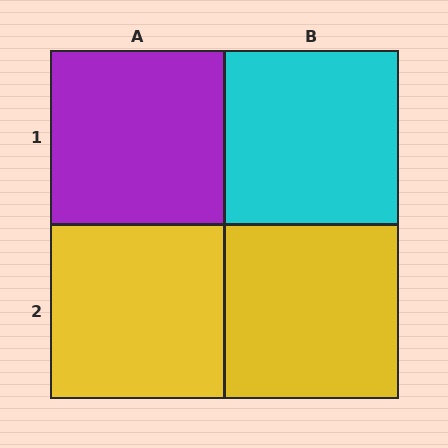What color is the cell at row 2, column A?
Yellow.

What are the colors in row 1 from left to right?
Purple, cyan.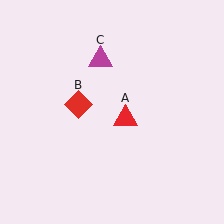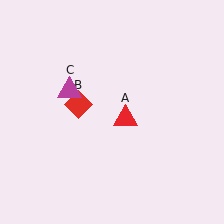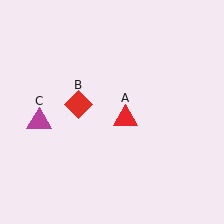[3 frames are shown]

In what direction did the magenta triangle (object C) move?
The magenta triangle (object C) moved down and to the left.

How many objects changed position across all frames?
1 object changed position: magenta triangle (object C).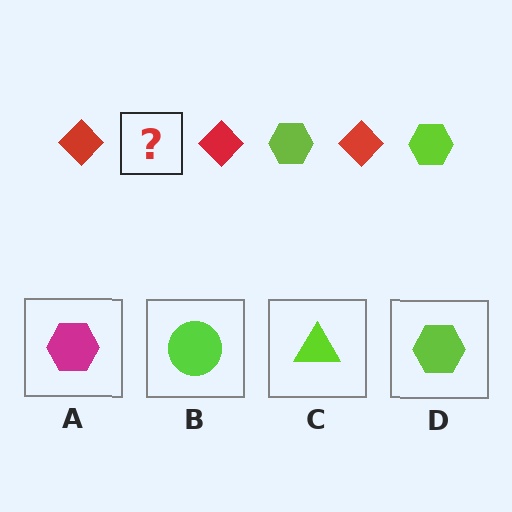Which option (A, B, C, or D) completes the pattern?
D.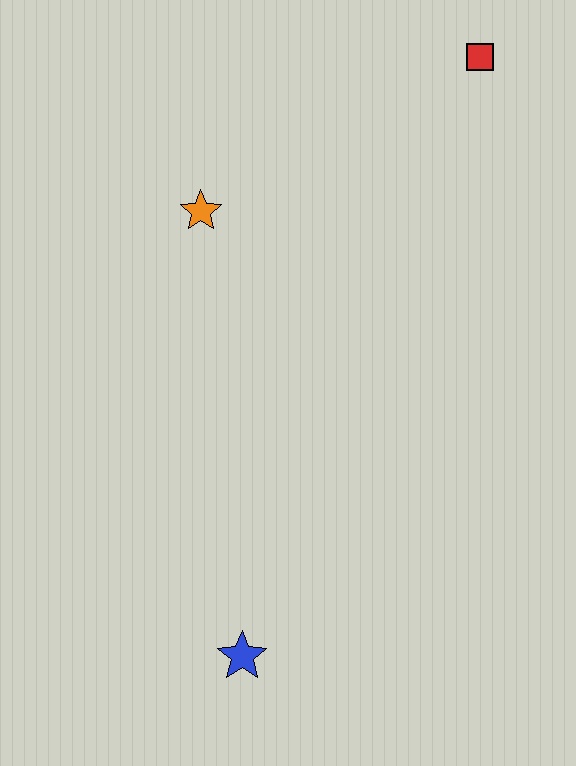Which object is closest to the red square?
The orange star is closest to the red square.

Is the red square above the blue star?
Yes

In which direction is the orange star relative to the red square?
The orange star is to the left of the red square.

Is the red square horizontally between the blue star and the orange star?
No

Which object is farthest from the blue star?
The red square is farthest from the blue star.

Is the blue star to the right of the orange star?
Yes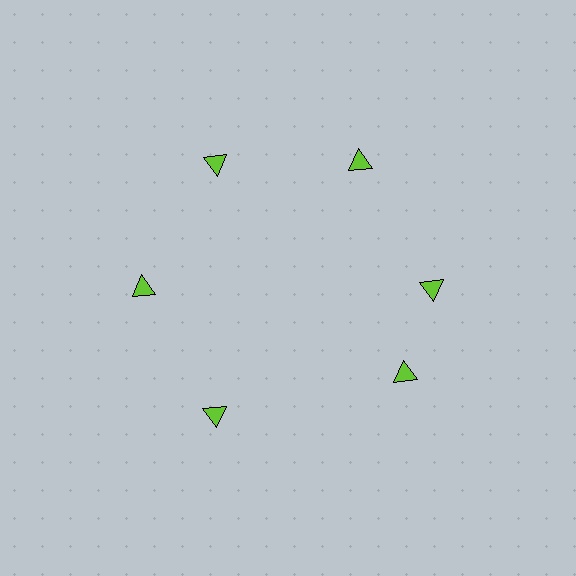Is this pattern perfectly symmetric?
No. The 6 lime triangles are arranged in a ring, but one element near the 5 o'clock position is rotated out of alignment along the ring, breaking the 6-fold rotational symmetry.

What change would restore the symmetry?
The symmetry would be restored by rotating it back into even spacing with its neighbors so that all 6 triangles sit at equal angles and equal distance from the center.